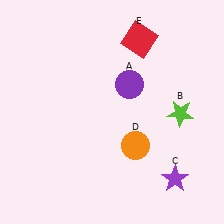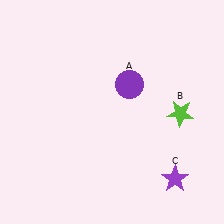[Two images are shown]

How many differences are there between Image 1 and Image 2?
There are 2 differences between the two images.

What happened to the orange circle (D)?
The orange circle (D) was removed in Image 2. It was in the bottom-right area of Image 1.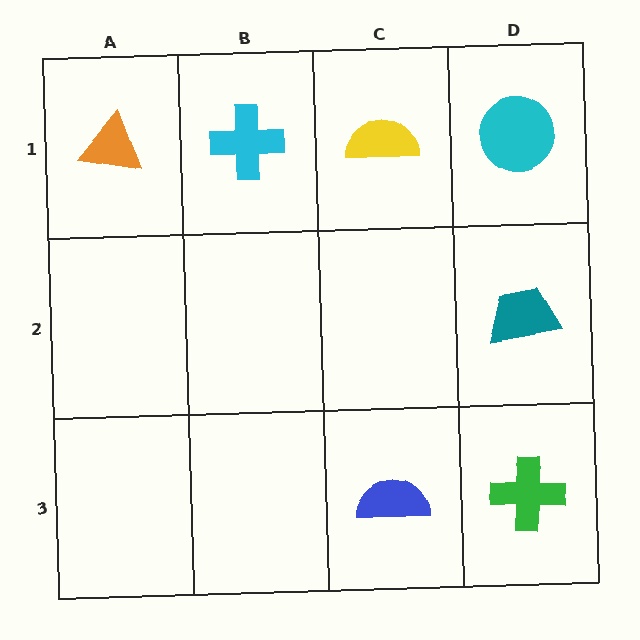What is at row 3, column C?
A blue semicircle.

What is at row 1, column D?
A cyan circle.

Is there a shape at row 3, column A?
No, that cell is empty.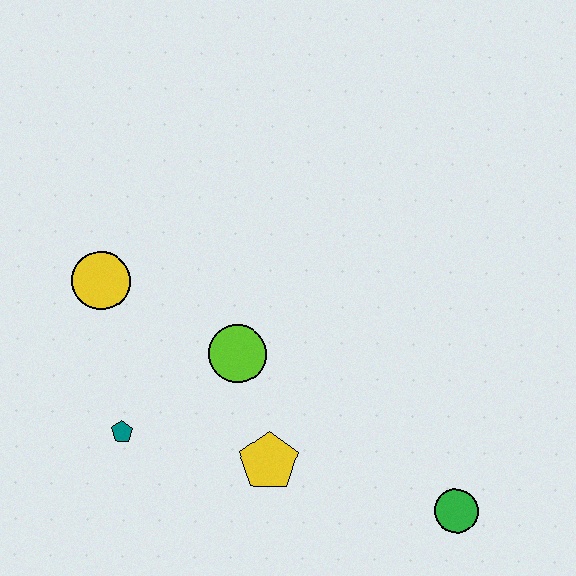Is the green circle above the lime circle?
No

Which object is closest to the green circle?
The yellow pentagon is closest to the green circle.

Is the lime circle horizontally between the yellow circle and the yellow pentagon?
Yes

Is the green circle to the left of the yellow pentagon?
No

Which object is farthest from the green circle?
The yellow circle is farthest from the green circle.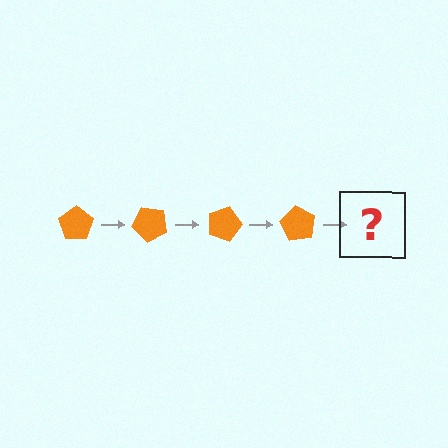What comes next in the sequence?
The next element should be an orange pentagon rotated 180 degrees.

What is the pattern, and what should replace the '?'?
The pattern is that the pentagon rotates 45 degrees each step. The '?' should be an orange pentagon rotated 180 degrees.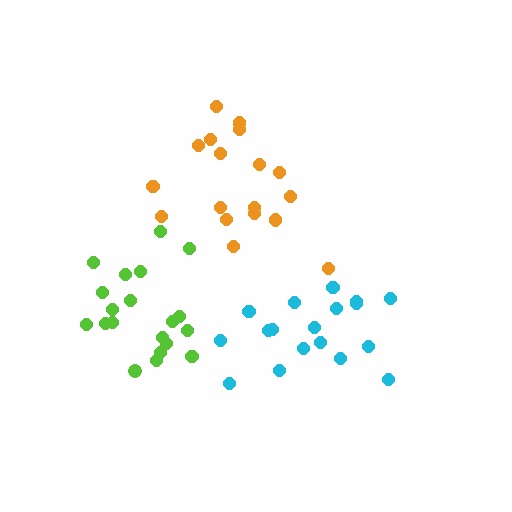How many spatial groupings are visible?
There are 3 spatial groupings.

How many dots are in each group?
Group 1: 20 dots, Group 2: 18 dots, Group 3: 18 dots (56 total).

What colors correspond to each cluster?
The clusters are colored: lime, cyan, orange.